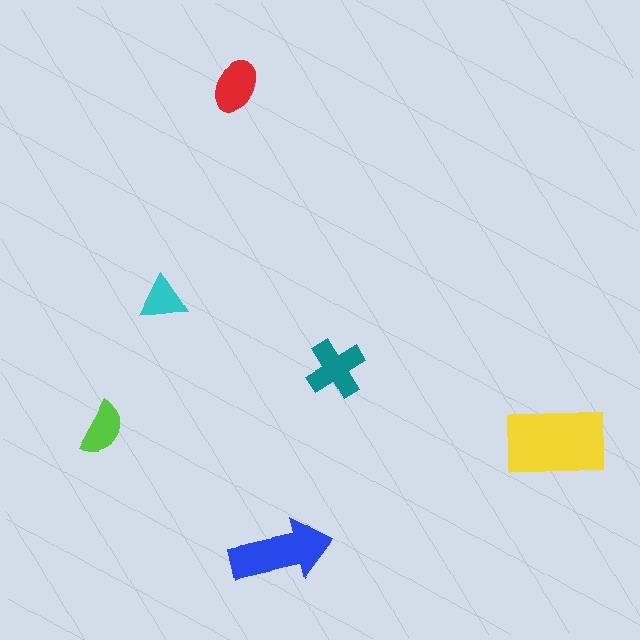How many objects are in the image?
There are 6 objects in the image.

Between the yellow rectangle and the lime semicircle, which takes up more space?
The yellow rectangle.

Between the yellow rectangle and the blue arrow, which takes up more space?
The yellow rectangle.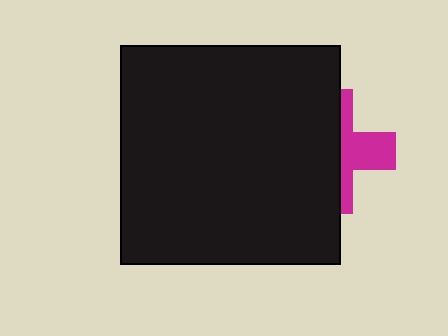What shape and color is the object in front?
The object in front is a black rectangle.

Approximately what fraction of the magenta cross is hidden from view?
Roughly 61% of the magenta cross is hidden behind the black rectangle.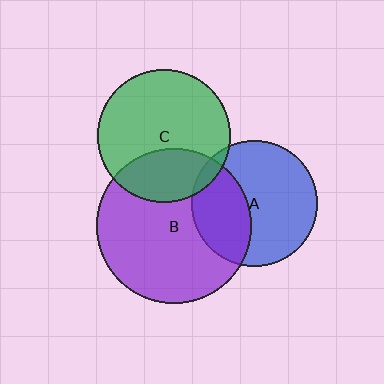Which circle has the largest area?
Circle B (purple).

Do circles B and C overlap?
Yes.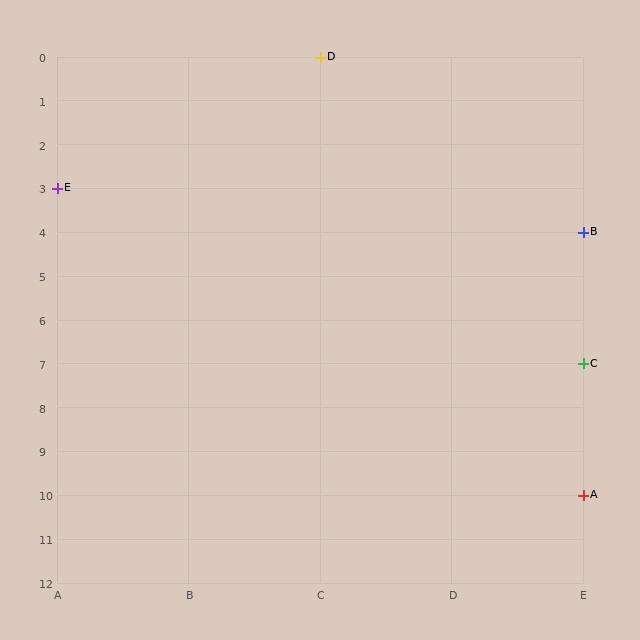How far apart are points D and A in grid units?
Points D and A are 2 columns and 10 rows apart (about 10.2 grid units diagonally).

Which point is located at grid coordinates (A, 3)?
Point E is at (A, 3).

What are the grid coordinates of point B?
Point B is at grid coordinates (E, 4).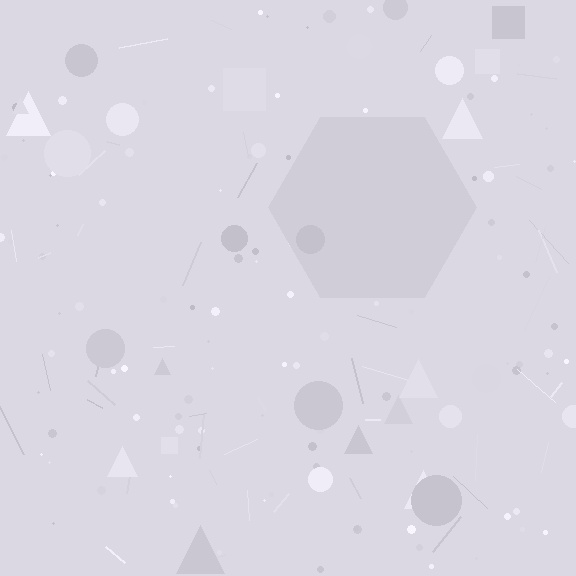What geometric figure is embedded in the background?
A hexagon is embedded in the background.